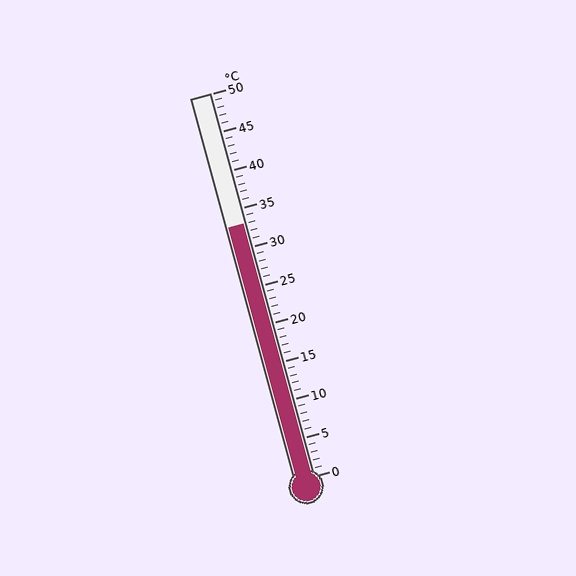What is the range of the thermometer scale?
The thermometer scale ranges from 0°C to 50°C.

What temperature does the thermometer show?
The thermometer shows approximately 33°C.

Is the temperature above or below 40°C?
The temperature is below 40°C.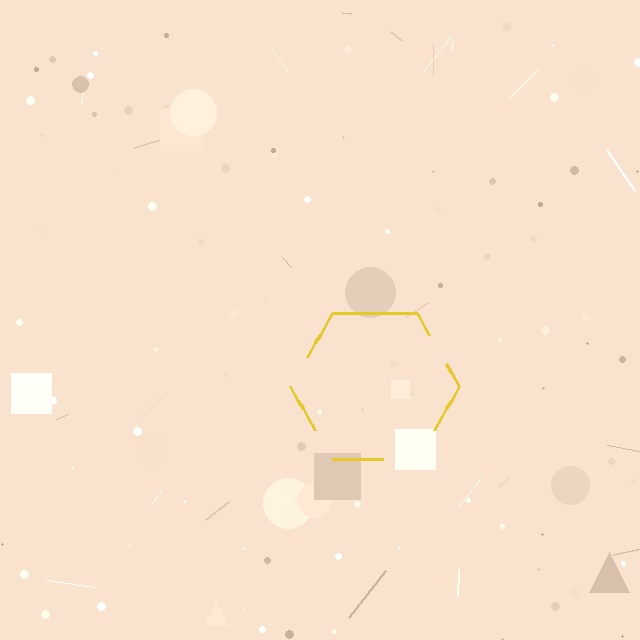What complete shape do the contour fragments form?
The contour fragments form a hexagon.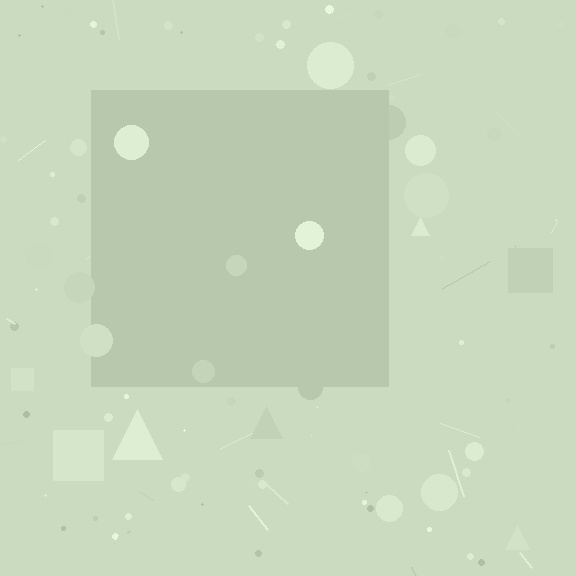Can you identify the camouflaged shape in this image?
The camouflaged shape is a square.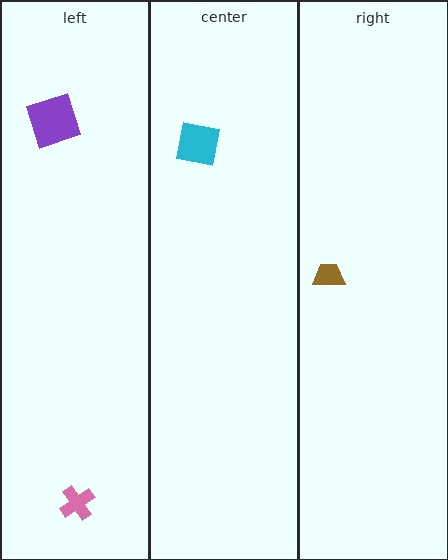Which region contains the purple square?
The left region.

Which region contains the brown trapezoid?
The right region.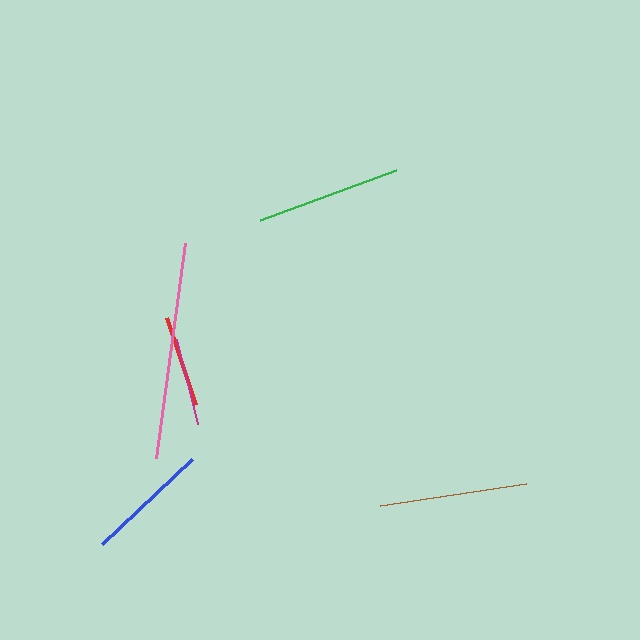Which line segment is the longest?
The pink line is the longest at approximately 217 pixels.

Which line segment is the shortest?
The magenta line is the shortest at approximately 87 pixels.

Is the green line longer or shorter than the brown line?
The brown line is longer than the green line.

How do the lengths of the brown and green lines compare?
The brown and green lines are approximately the same length.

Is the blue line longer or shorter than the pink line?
The pink line is longer than the blue line.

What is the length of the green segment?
The green segment is approximately 145 pixels long.